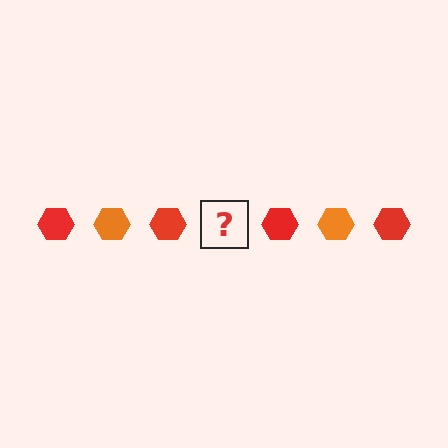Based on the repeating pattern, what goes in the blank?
The blank should be an orange hexagon.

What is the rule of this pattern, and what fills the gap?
The rule is that the pattern cycles through red, orange hexagons. The gap should be filled with an orange hexagon.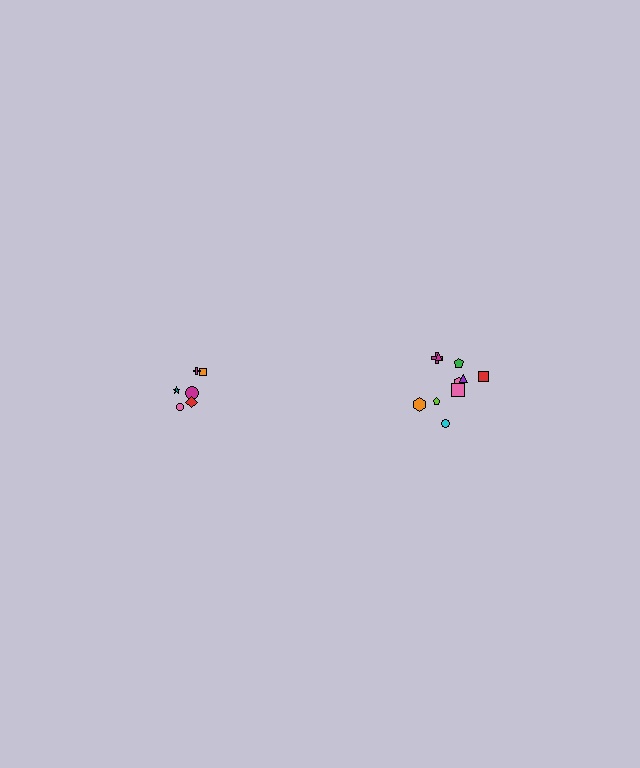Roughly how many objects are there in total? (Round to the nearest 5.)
Roughly 15 objects in total.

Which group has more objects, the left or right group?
The right group.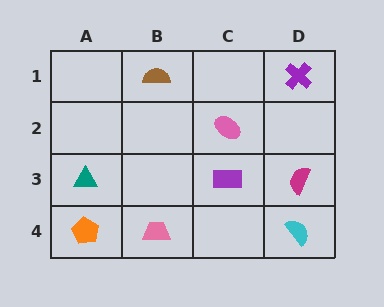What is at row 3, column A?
A teal triangle.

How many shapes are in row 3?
3 shapes.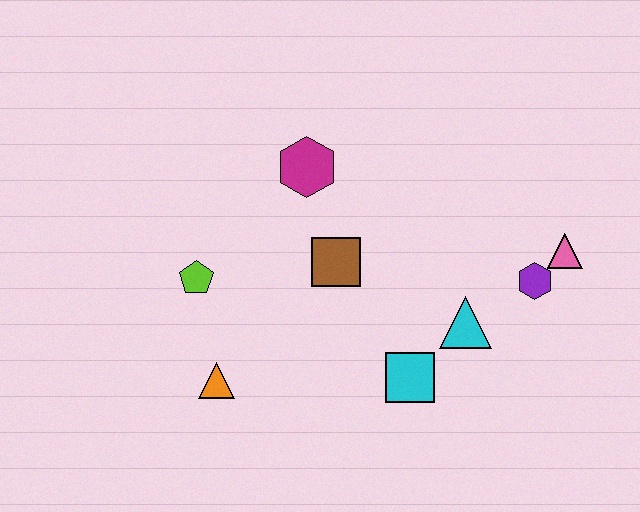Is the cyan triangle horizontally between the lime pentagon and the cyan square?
No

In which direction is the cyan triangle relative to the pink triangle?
The cyan triangle is to the left of the pink triangle.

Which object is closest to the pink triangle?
The purple hexagon is closest to the pink triangle.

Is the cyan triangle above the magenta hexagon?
No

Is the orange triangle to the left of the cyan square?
Yes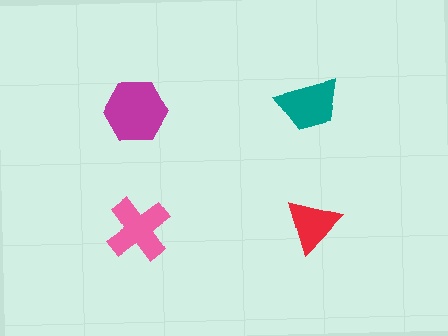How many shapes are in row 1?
2 shapes.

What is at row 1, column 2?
A teal trapezoid.